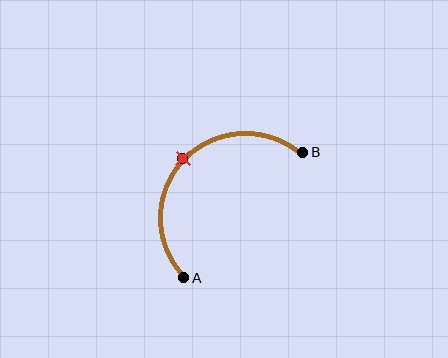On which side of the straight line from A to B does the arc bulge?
The arc bulges above and to the left of the straight line connecting A and B.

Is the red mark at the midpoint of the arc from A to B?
Yes. The red mark lies on the arc at equal arc-length from both A and B — it is the arc midpoint.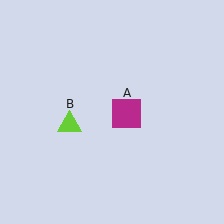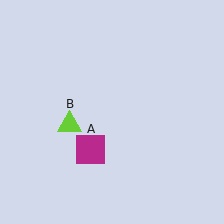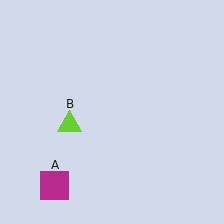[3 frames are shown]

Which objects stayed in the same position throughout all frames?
Lime triangle (object B) remained stationary.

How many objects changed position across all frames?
1 object changed position: magenta square (object A).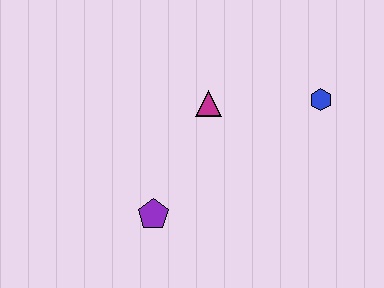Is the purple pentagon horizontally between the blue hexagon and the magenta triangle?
No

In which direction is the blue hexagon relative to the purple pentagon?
The blue hexagon is to the right of the purple pentagon.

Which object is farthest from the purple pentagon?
The blue hexagon is farthest from the purple pentagon.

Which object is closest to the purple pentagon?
The magenta triangle is closest to the purple pentagon.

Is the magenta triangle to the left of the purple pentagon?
No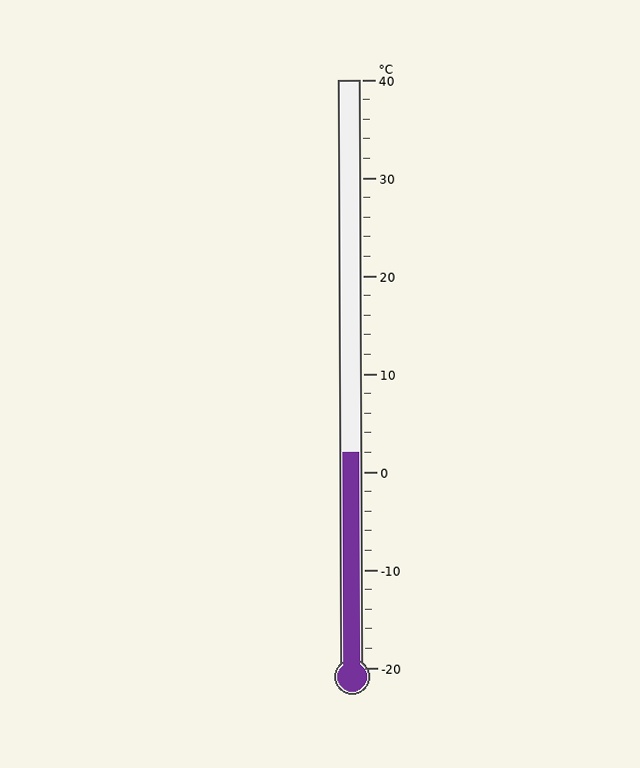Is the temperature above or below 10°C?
The temperature is below 10°C.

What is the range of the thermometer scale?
The thermometer scale ranges from -20°C to 40°C.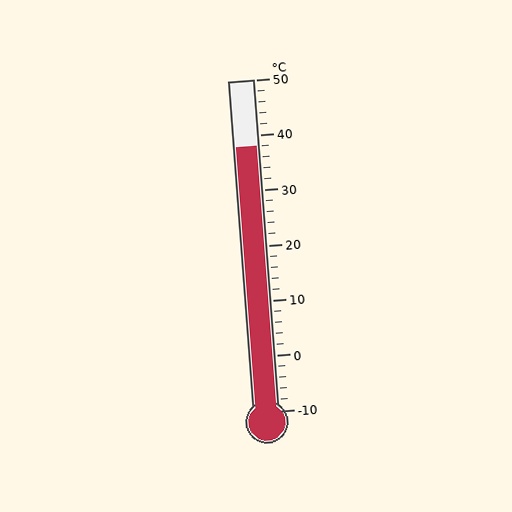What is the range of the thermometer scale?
The thermometer scale ranges from -10°C to 50°C.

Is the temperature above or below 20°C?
The temperature is above 20°C.